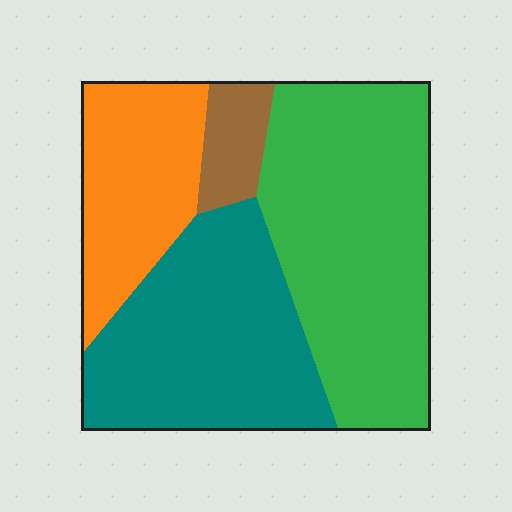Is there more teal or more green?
Green.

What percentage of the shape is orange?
Orange takes up between a sixth and a third of the shape.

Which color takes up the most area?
Green, at roughly 40%.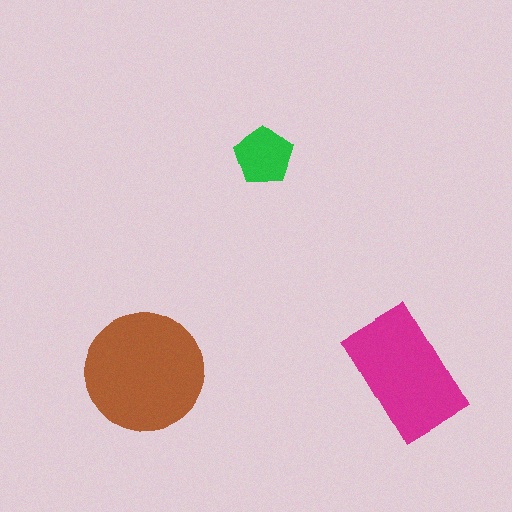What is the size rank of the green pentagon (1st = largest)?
3rd.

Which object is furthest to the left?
The brown circle is leftmost.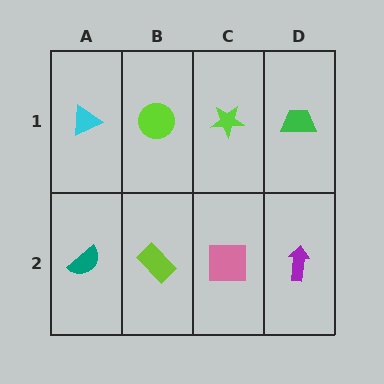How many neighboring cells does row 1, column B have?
3.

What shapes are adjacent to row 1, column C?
A pink square (row 2, column C), a lime circle (row 1, column B), a green trapezoid (row 1, column D).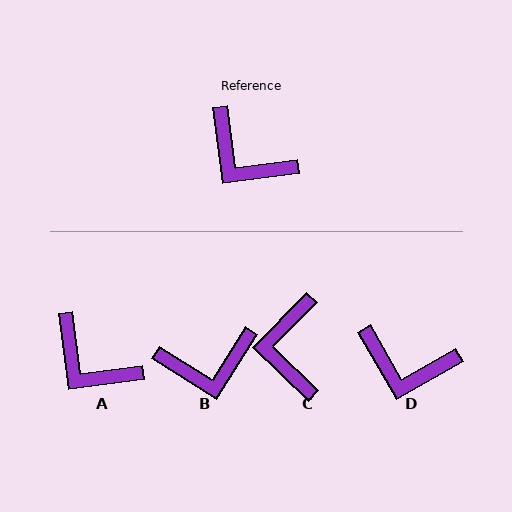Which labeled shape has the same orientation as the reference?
A.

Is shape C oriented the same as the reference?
No, it is off by about 52 degrees.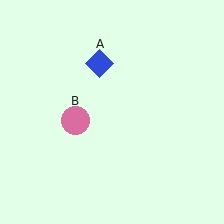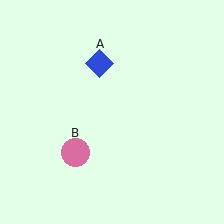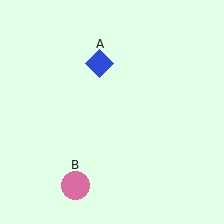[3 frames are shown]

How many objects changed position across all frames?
1 object changed position: pink circle (object B).